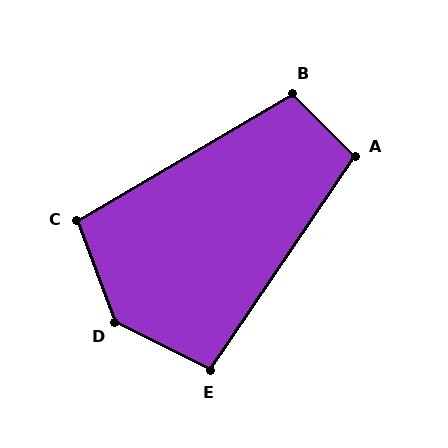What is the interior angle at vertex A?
Approximately 101 degrees (obtuse).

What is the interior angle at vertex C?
Approximately 100 degrees (obtuse).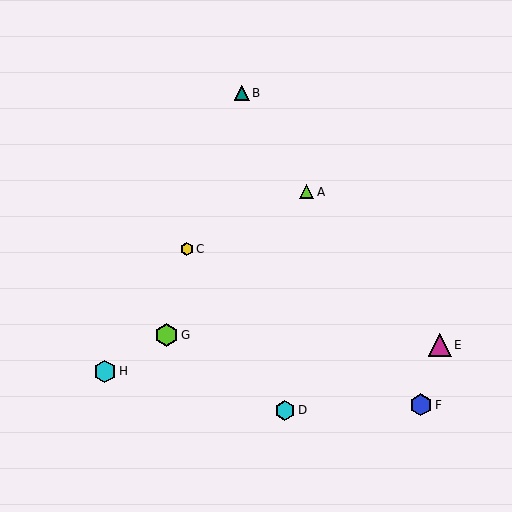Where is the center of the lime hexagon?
The center of the lime hexagon is at (167, 335).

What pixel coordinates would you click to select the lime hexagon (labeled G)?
Click at (167, 335) to select the lime hexagon G.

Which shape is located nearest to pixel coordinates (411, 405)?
The blue hexagon (labeled F) at (421, 405) is nearest to that location.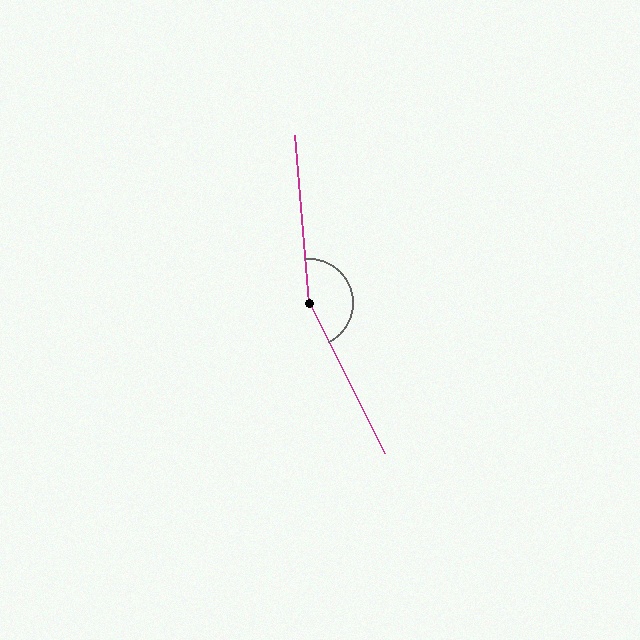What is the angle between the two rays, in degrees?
Approximately 158 degrees.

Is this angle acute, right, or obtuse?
It is obtuse.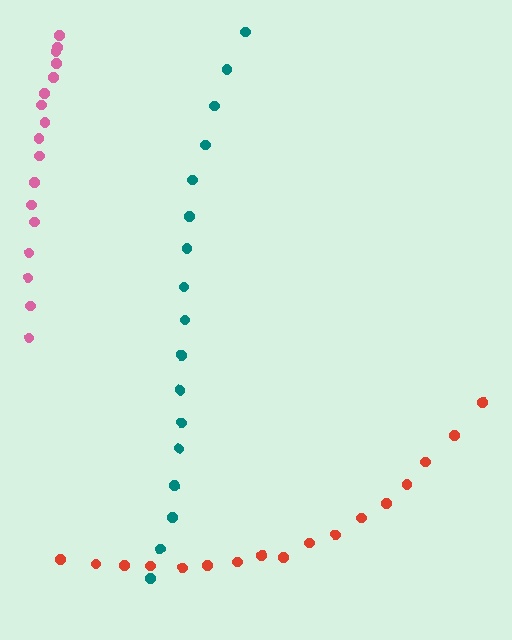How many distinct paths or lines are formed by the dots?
There are 3 distinct paths.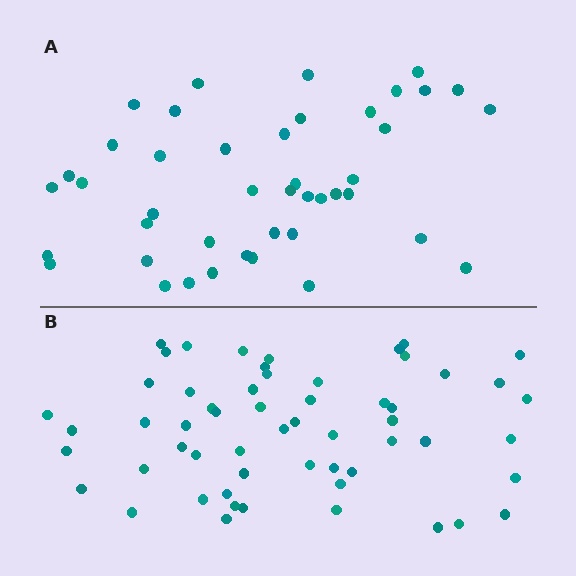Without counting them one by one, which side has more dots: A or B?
Region B (the bottom region) has more dots.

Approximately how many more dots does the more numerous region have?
Region B has approximately 15 more dots than region A.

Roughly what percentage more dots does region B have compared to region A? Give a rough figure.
About 35% more.